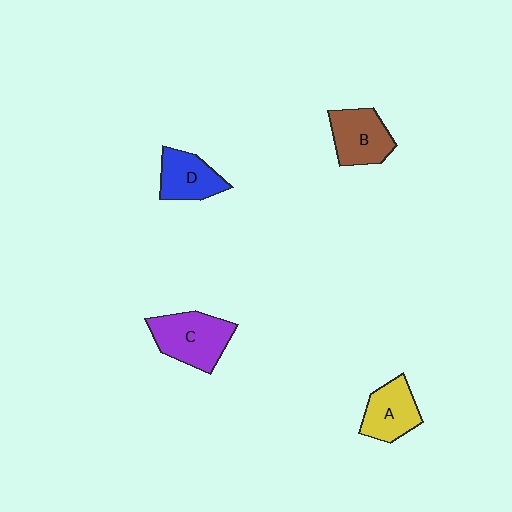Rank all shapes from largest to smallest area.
From largest to smallest: C (purple), B (brown), A (yellow), D (blue).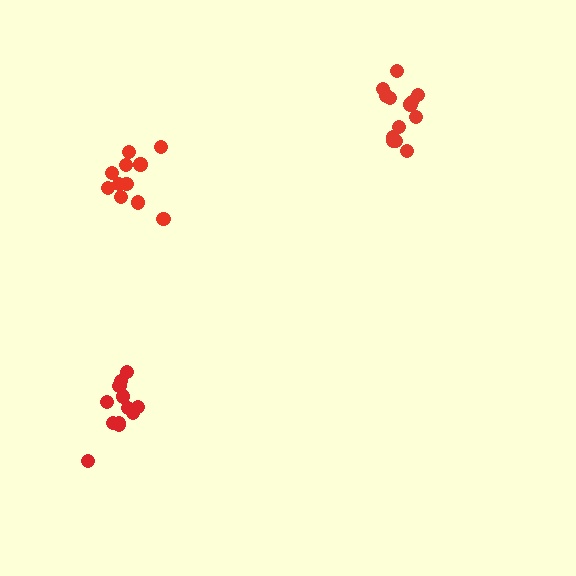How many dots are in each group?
Group 1: 12 dots, Group 2: 14 dots, Group 3: 11 dots (37 total).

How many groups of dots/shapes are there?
There are 3 groups.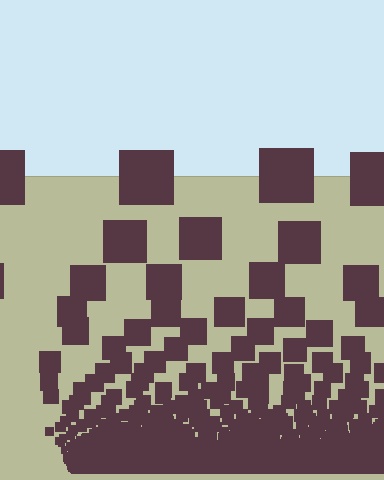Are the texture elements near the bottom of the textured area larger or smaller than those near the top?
Smaller. The gradient is inverted — elements near the bottom are smaller and denser.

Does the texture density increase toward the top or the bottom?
Density increases toward the bottom.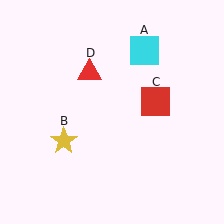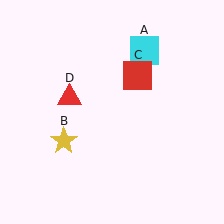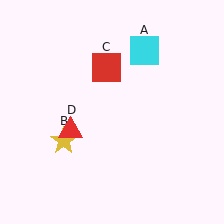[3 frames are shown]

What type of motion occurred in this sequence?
The red square (object C), red triangle (object D) rotated counterclockwise around the center of the scene.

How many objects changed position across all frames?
2 objects changed position: red square (object C), red triangle (object D).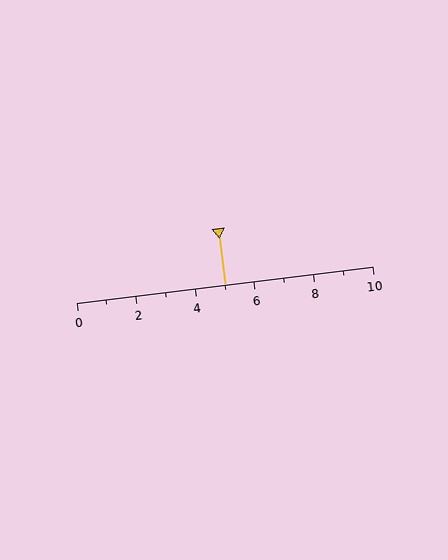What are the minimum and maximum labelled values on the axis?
The axis runs from 0 to 10.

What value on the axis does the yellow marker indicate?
The marker indicates approximately 5.